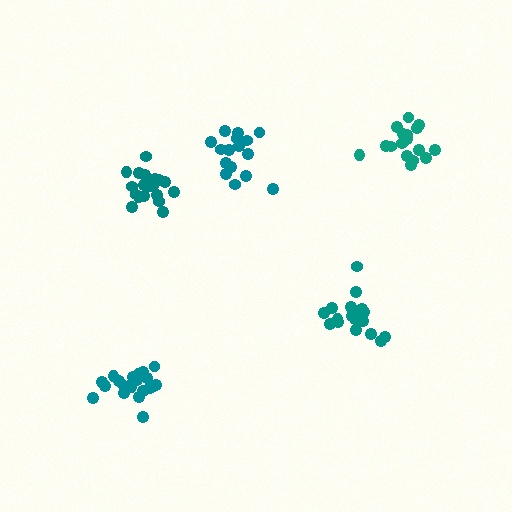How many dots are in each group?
Group 1: 16 dots, Group 2: 19 dots, Group 3: 21 dots, Group 4: 21 dots, Group 5: 17 dots (94 total).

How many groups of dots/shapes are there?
There are 5 groups.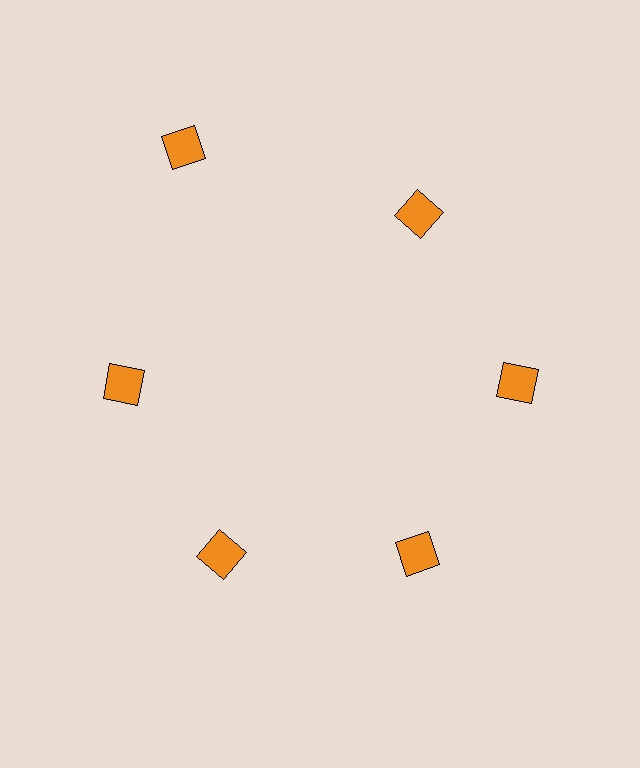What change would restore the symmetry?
The symmetry would be restored by moving it inward, back onto the ring so that all 6 diamonds sit at equal angles and equal distance from the center.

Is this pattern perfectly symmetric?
No. The 6 orange diamonds are arranged in a ring, but one element near the 11 o'clock position is pushed outward from the center, breaking the 6-fold rotational symmetry.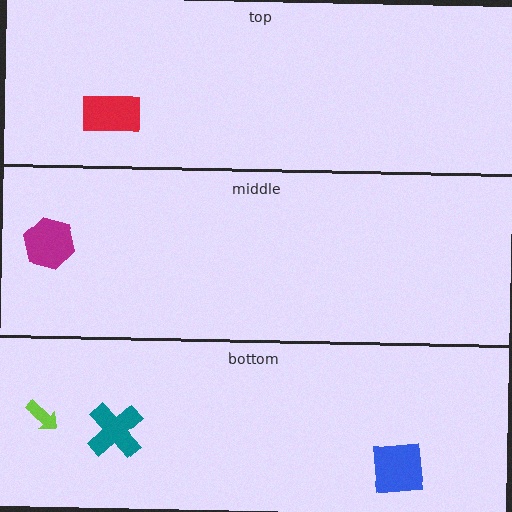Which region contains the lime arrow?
The bottom region.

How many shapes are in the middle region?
1.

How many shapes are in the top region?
1.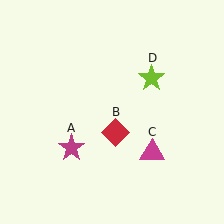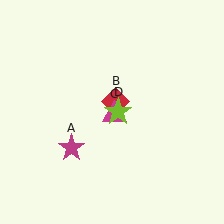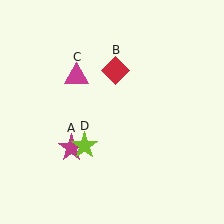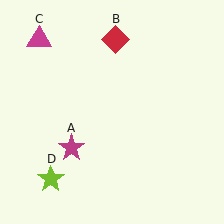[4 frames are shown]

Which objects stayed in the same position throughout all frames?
Magenta star (object A) remained stationary.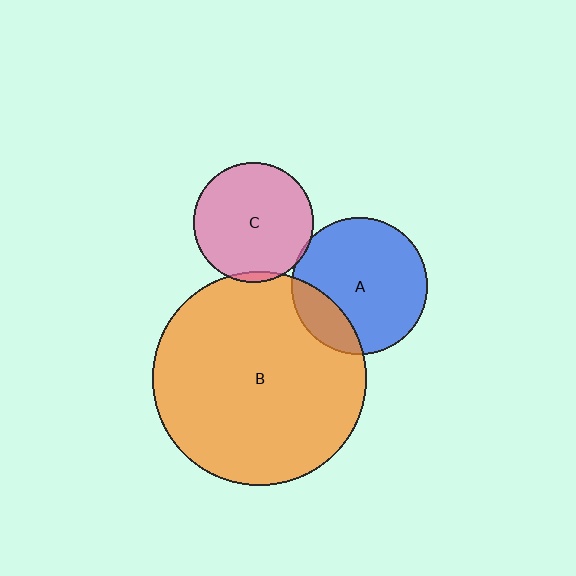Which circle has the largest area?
Circle B (orange).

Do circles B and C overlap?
Yes.